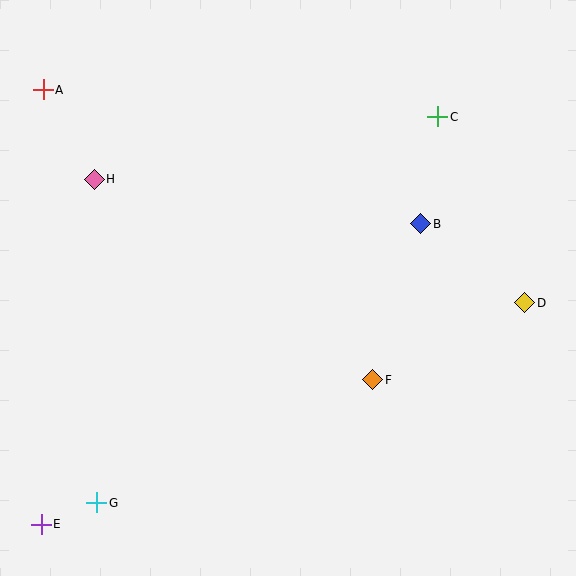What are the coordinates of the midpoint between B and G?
The midpoint between B and G is at (259, 363).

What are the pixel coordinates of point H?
Point H is at (94, 179).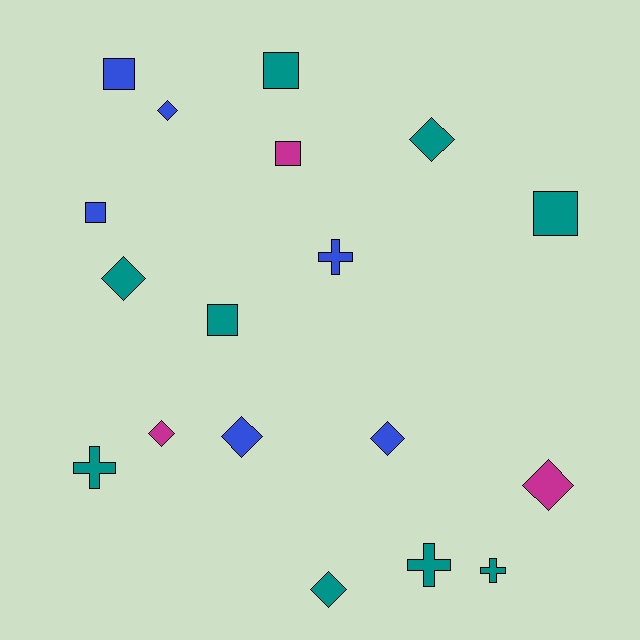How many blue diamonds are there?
There are 3 blue diamonds.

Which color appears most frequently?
Teal, with 9 objects.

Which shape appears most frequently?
Diamond, with 8 objects.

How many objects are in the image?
There are 18 objects.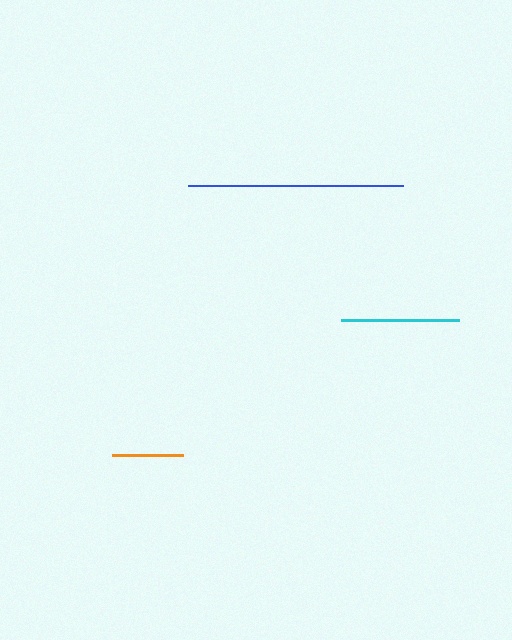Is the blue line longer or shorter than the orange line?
The blue line is longer than the orange line.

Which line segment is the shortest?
The orange line is the shortest at approximately 71 pixels.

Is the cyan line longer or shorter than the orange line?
The cyan line is longer than the orange line.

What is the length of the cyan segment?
The cyan segment is approximately 118 pixels long.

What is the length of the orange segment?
The orange segment is approximately 71 pixels long.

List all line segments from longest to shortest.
From longest to shortest: blue, cyan, orange.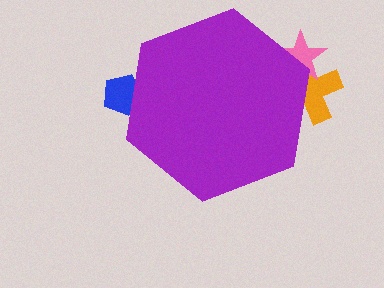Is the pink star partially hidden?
Yes, the pink star is partially hidden behind the purple hexagon.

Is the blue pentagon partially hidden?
Yes, the blue pentagon is partially hidden behind the purple hexagon.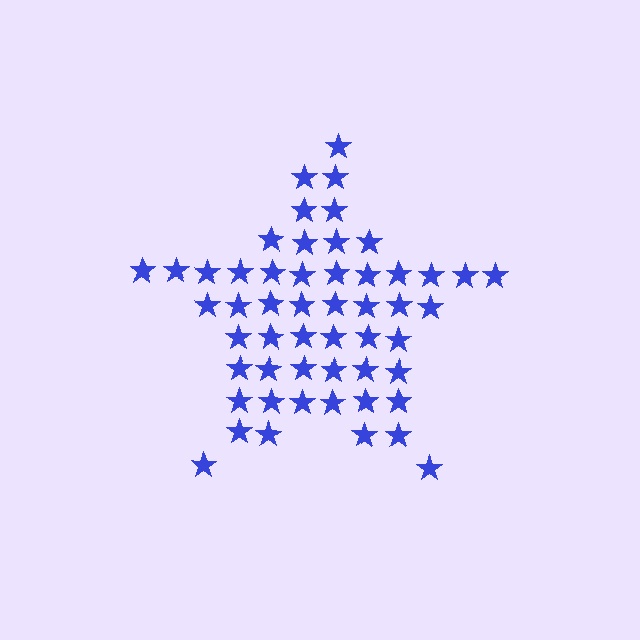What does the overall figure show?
The overall figure shows a star.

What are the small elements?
The small elements are stars.